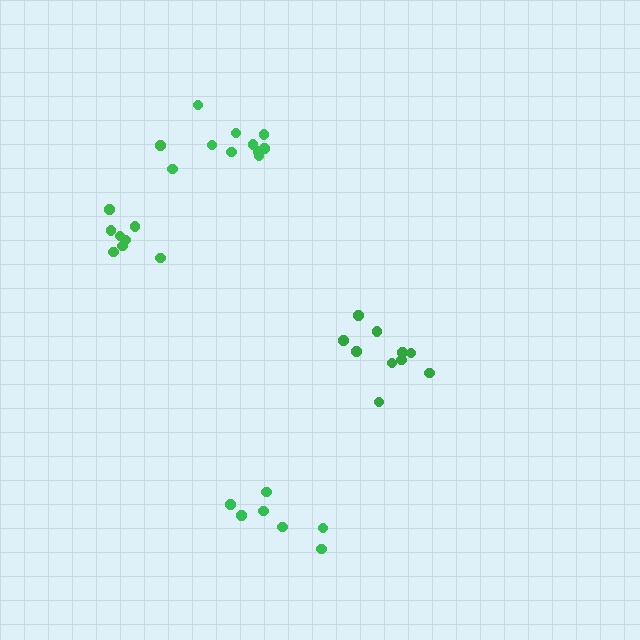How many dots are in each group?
Group 1: 10 dots, Group 2: 9 dots, Group 3: 10 dots, Group 4: 7 dots (36 total).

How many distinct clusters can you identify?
There are 4 distinct clusters.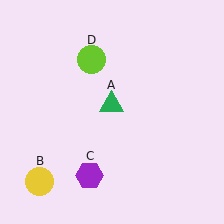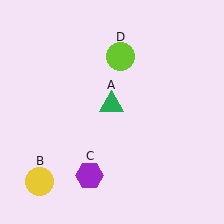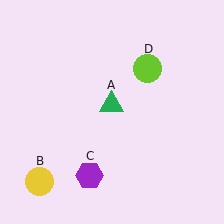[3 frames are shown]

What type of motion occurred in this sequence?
The lime circle (object D) rotated clockwise around the center of the scene.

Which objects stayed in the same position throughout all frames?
Green triangle (object A) and yellow circle (object B) and purple hexagon (object C) remained stationary.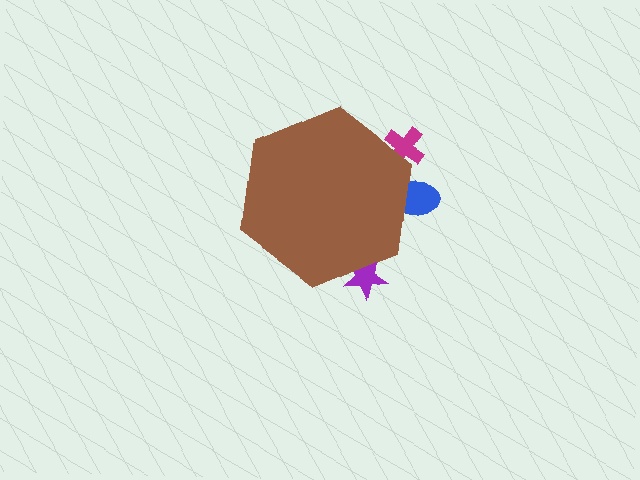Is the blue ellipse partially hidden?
Yes, the blue ellipse is partially hidden behind the brown hexagon.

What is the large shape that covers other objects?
A brown hexagon.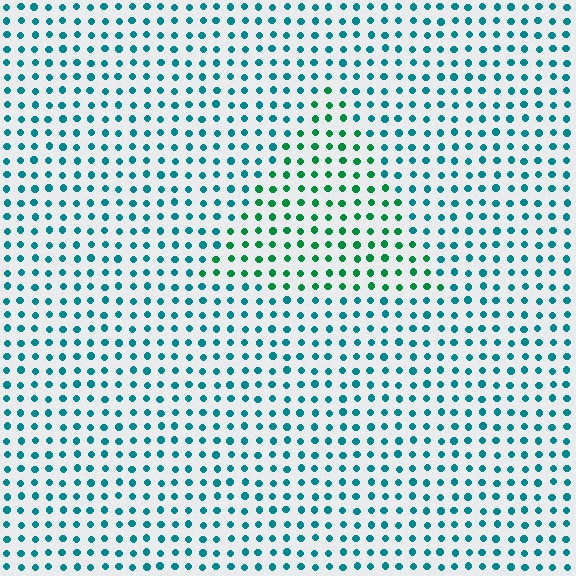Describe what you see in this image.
The image is filled with small teal elements in a uniform arrangement. A triangle-shaped region is visible where the elements are tinted to a slightly different hue, forming a subtle color boundary.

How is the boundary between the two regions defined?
The boundary is defined purely by a slight shift in hue (about 36 degrees). Spacing, size, and orientation are identical on both sides.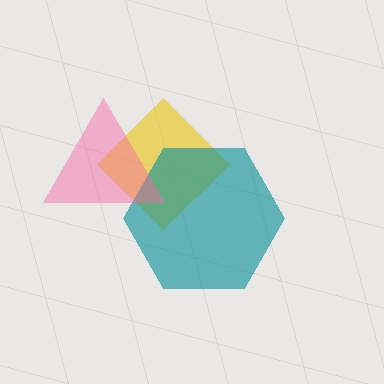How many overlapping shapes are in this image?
There are 3 overlapping shapes in the image.